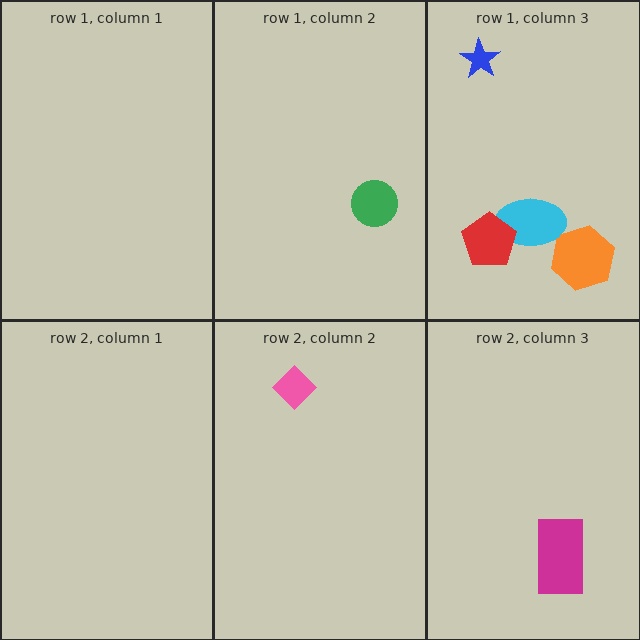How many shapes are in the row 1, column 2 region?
1.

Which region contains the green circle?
The row 1, column 2 region.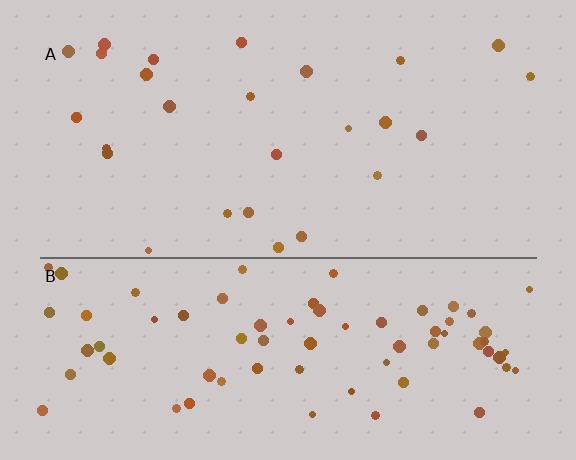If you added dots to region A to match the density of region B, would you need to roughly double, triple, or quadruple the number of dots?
Approximately triple.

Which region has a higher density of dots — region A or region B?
B (the bottom).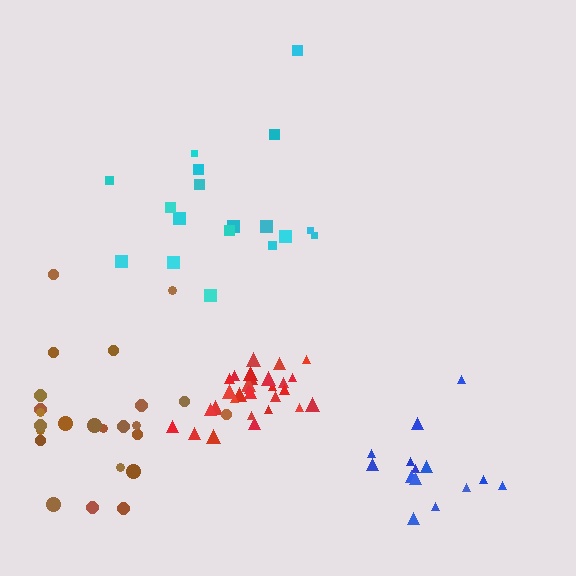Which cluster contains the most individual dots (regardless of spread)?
Red (29).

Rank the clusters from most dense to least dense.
red, brown, blue, cyan.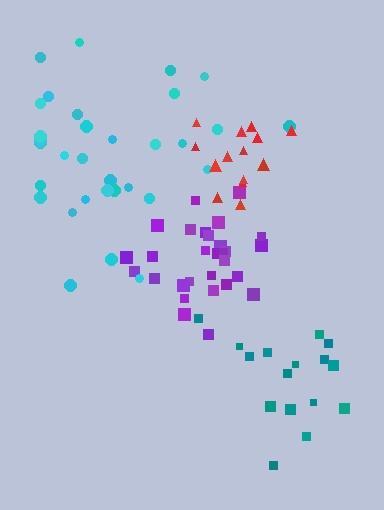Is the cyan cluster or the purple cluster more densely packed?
Purple.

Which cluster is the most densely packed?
Purple.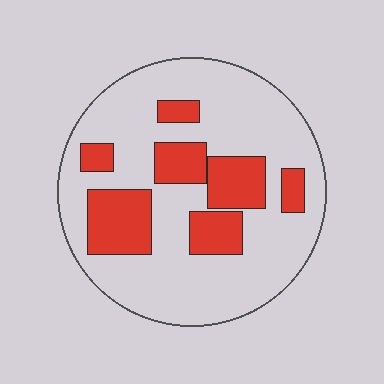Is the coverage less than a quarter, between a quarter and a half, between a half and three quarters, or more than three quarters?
Between a quarter and a half.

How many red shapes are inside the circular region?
7.